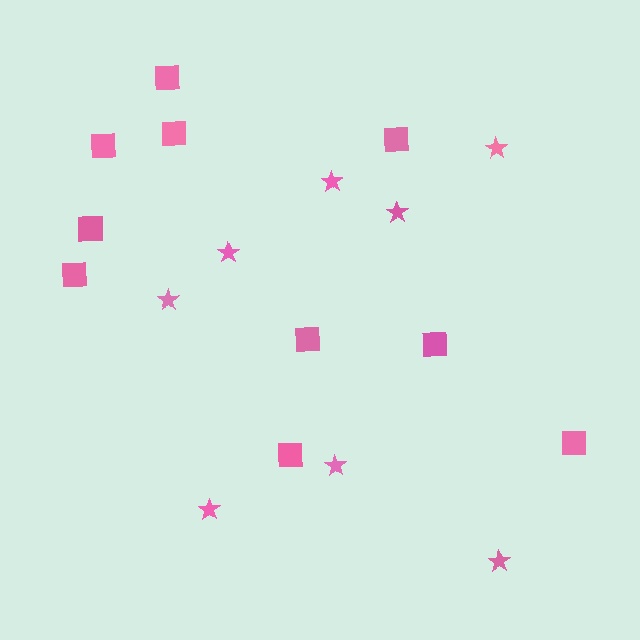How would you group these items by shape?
There are 2 groups: one group of squares (10) and one group of stars (8).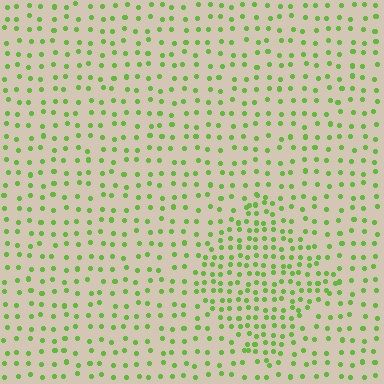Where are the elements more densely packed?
The elements are more densely packed inside the diamond boundary.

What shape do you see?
I see a diamond.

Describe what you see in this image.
The image contains small lime elements arranged at two different densities. A diamond-shaped region is visible where the elements are more densely packed than the surrounding area.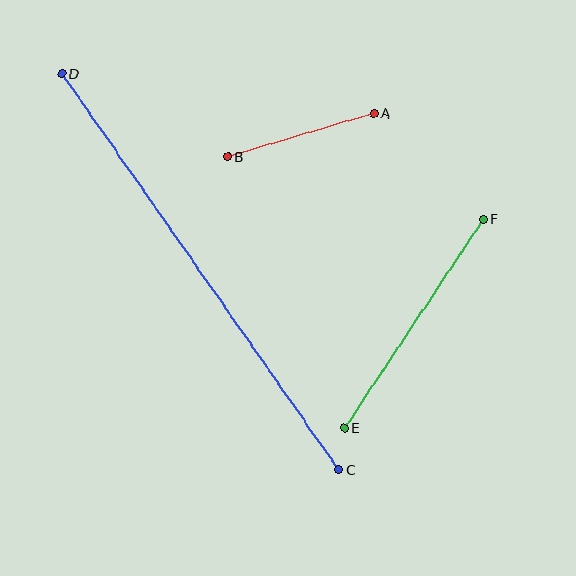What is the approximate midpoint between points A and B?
The midpoint is at approximately (301, 135) pixels.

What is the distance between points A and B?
The distance is approximately 152 pixels.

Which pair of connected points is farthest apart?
Points C and D are farthest apart.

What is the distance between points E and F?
The distance is approximately 250 pixels.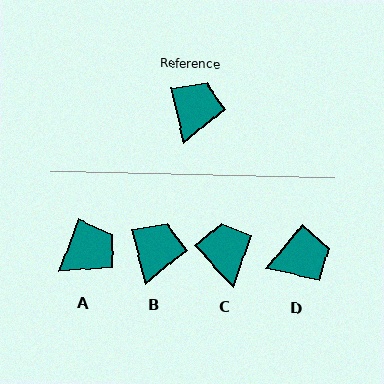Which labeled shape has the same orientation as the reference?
B.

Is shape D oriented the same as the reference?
No, it is off by about 53 degrees.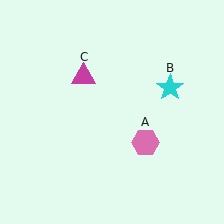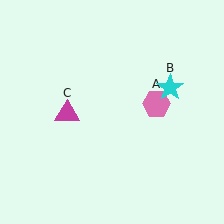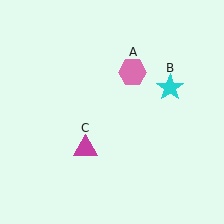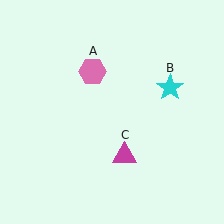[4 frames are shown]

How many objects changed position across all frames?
2 objects changed position: pink hexagon (object A), magenta triangle (object C).